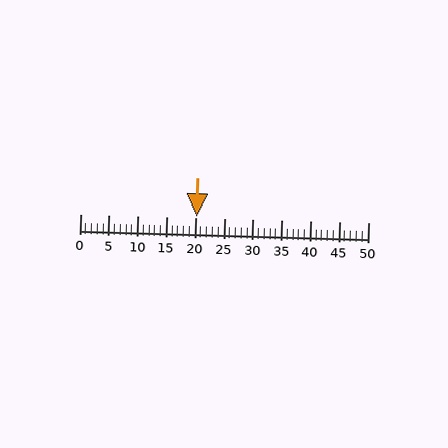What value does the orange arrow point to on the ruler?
The orange arrow points to approximately 20.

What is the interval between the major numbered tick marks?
The major tick marks are spaced 5 units apart.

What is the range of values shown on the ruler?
The ruler shows values from 0 to 50.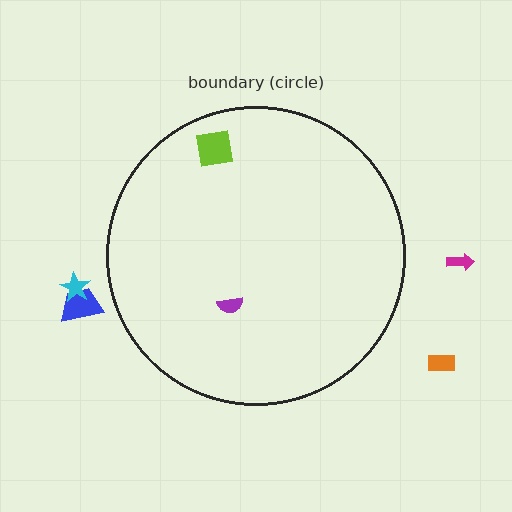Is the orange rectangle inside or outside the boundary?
Outside.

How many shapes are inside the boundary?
2 inside, 4 outside.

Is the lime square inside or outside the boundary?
Inside.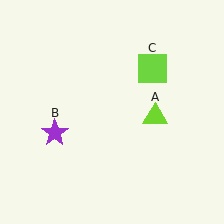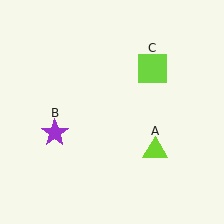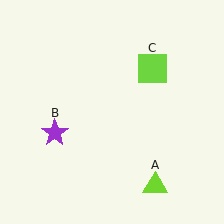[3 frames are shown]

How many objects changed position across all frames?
1 object changed position: lime triangle (object A).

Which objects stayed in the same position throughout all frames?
Purple star (object B) and lime square (object C) remained stationary.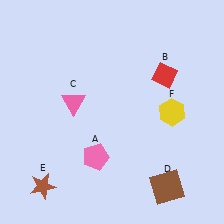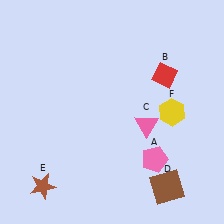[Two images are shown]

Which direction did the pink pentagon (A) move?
The pink pentagon (A) moved right.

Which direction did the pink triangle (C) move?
The pink triangle (C) moved right.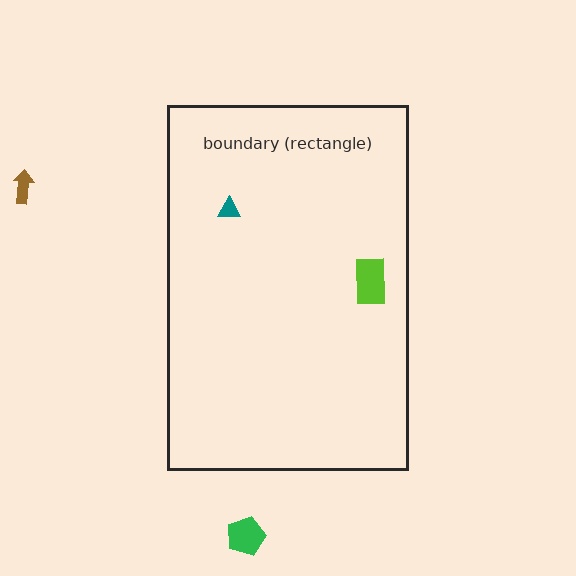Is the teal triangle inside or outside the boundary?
Inside.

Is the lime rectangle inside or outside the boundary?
Inside.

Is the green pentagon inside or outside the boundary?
Outside.